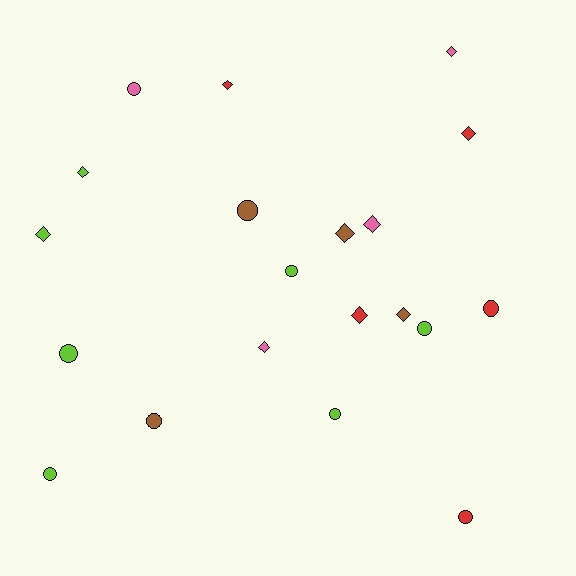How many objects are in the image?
There are 20 objects.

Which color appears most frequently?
Lime, with 7 objects.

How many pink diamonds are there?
There are 3 pink diamonds.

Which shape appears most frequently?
Diamond, with 10 objects.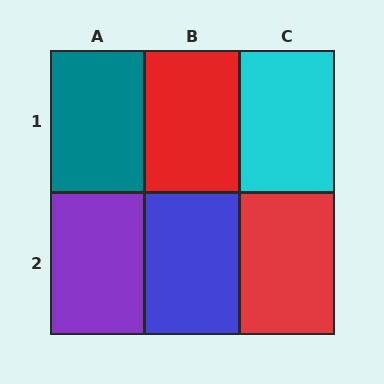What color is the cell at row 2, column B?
Blue.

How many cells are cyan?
1 cell is cyan.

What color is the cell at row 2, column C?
Red.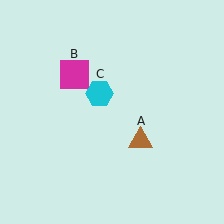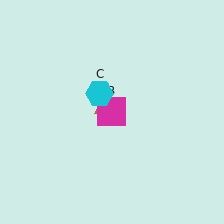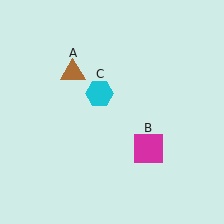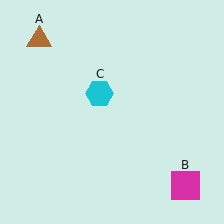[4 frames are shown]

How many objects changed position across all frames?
2 objects changed position: brown triangle (object A), magenta square (object B).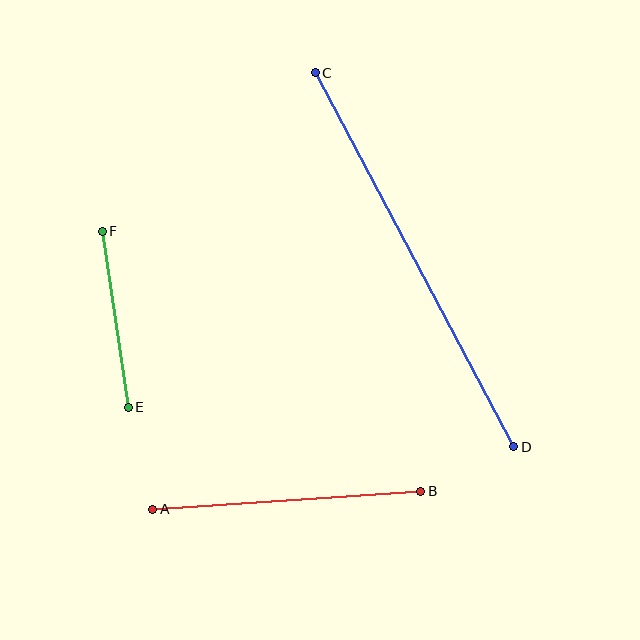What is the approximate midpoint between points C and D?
The midpoint is at approximately (414, 260) pixels.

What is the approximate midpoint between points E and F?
The midpoint is at approximately (115, 319) pixels.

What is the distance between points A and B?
The distance is approximately 268 pixels.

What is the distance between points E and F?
The distance is approximately 178 pixels.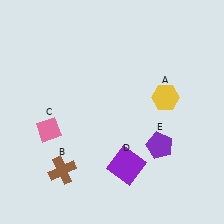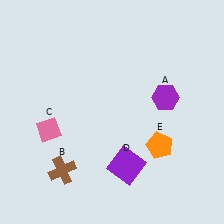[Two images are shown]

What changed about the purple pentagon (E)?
In Image 1, E is purple. In Image 2, it changed to orange.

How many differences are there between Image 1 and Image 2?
There are 2 differences between the two images.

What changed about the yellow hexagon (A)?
In Image 1, A is yellow. In Image 2, it changed to purple.